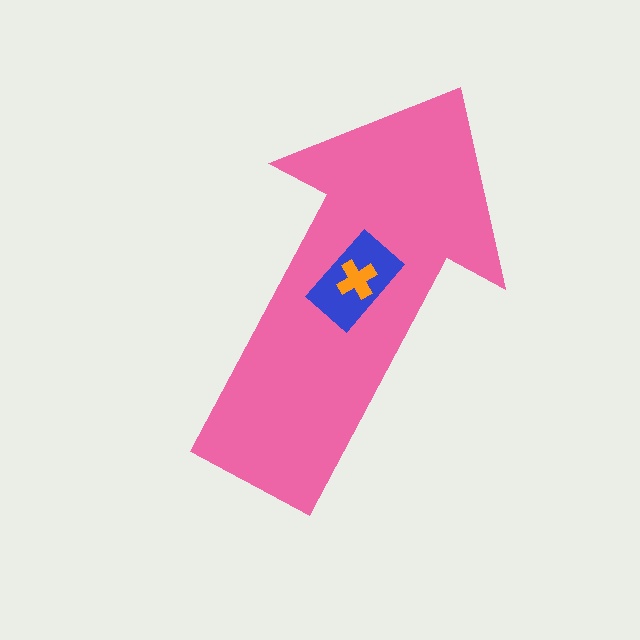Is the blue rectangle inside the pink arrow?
Yes.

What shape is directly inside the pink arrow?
The blue rectangle.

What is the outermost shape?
The pink arrow.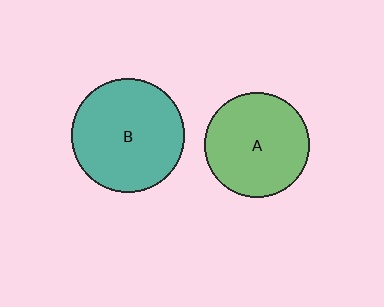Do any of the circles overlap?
No, none of the circles overlap.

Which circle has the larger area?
Circle B (teal).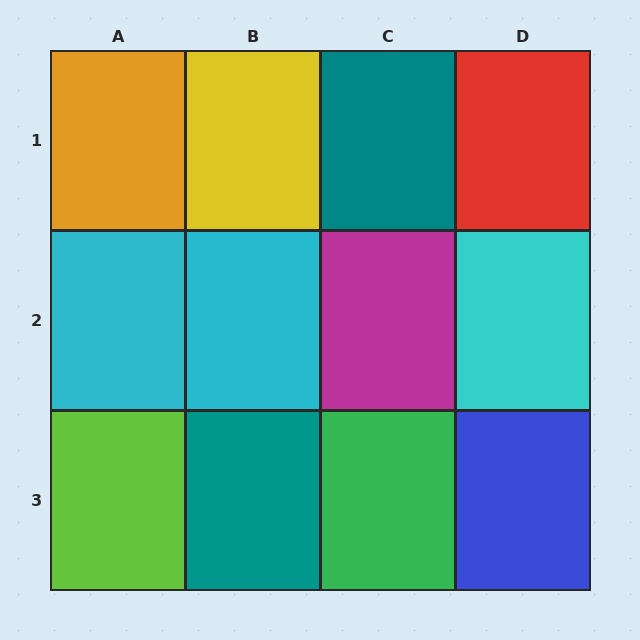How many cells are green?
1 cell is green.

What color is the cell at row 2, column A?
Cyan.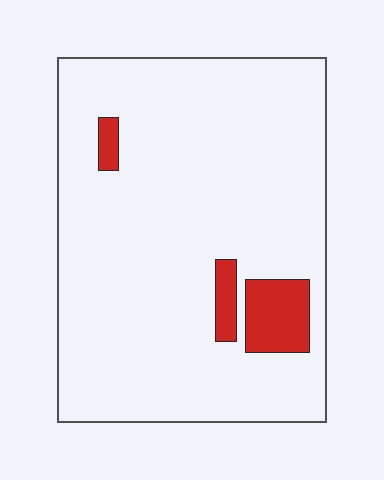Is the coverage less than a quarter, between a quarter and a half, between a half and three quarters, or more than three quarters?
Less than a quarter.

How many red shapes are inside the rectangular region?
3.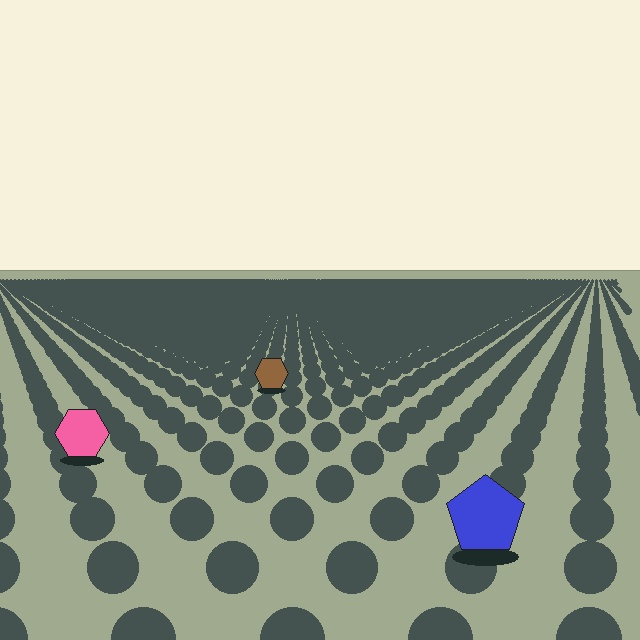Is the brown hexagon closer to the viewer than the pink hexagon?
No. The pink hexagon is closer — you can tell from the texture gradient: the ground texture is coarser near it.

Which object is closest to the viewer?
The blue pentagon is closest. The texture marks near it are larger and more spread out.